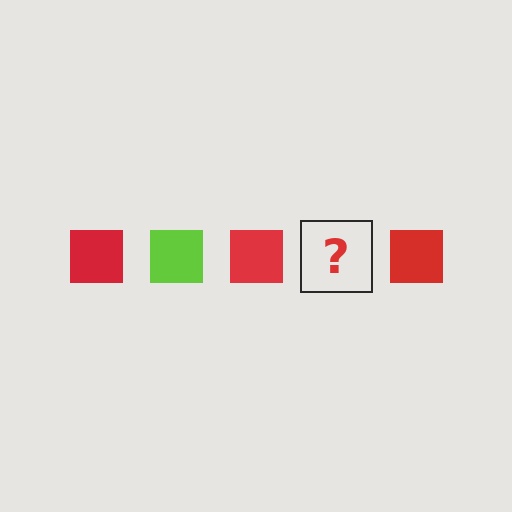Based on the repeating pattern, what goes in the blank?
The blank should be a lime square.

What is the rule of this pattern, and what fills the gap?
The rule is that the pattern cycles through red, lime squares. The gap should be filled with a lime square.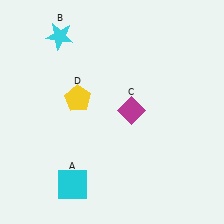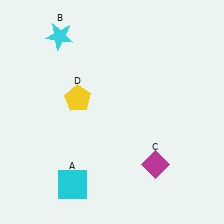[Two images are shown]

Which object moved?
The magenta diamond (C) moved down.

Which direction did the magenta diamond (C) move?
The magenta diamond (C) moved down.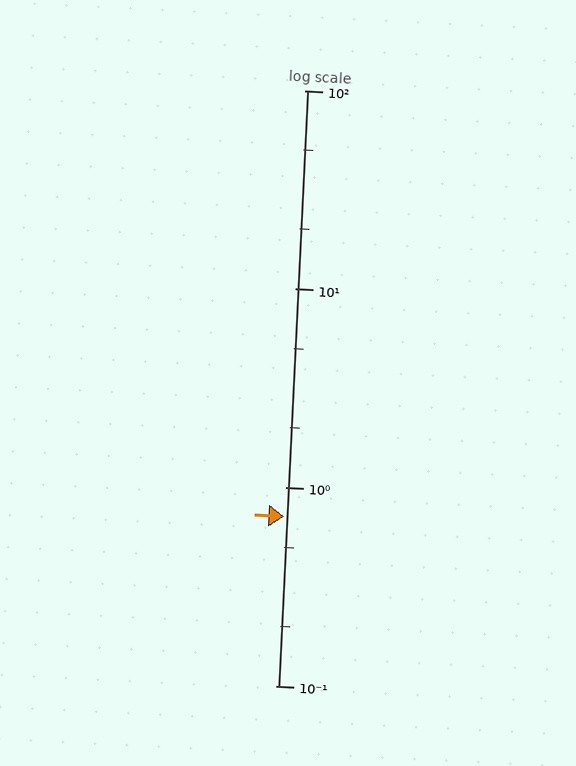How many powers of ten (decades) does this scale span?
The scale spans 3 decades, from 0.1 to 100.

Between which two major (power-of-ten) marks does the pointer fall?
The pointer is between 0.1 and 1.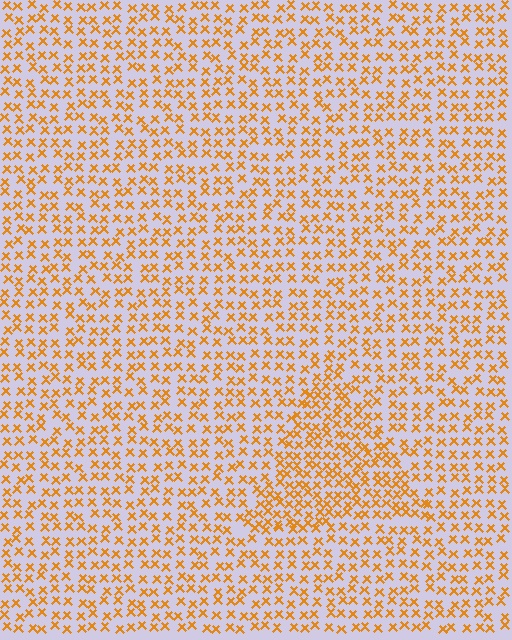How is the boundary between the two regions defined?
The boundary is defined by a change in element density (approximately 1.6x ratio). All elements are the same color, size, and shape.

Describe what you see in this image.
The image contains small orange elements arranged at two different densities. A triangle-shaped region is visible where the elements are more densely packed than the surrounding area.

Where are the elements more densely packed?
The elements are more densely packed inside the triangle boundary.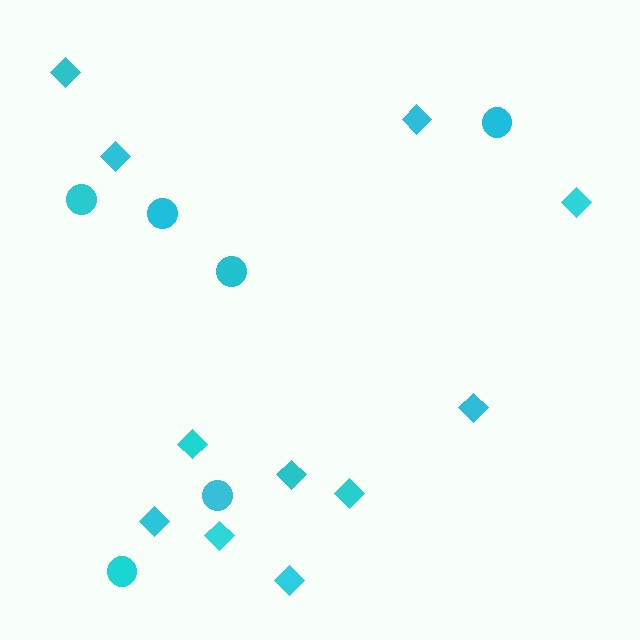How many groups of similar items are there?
There are 2 groups: one group of diamonds (11) and one group of circles (6).